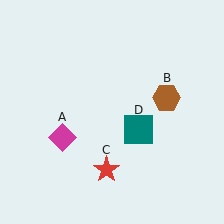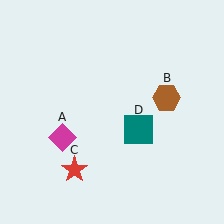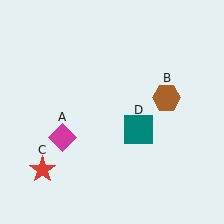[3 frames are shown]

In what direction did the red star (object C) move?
The red star (object C) moved left.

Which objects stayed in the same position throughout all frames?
Magenta diamond (object A) and brown hexagon (object B) and teal square (object D) remained stationary.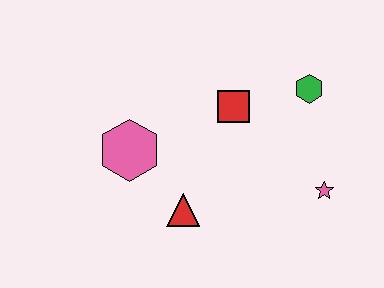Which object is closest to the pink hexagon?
The red triangle is closest to the pink hexagon.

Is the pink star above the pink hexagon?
No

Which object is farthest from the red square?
The pink star is farthest from the red square.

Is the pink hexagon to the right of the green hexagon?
No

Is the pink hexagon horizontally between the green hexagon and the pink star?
No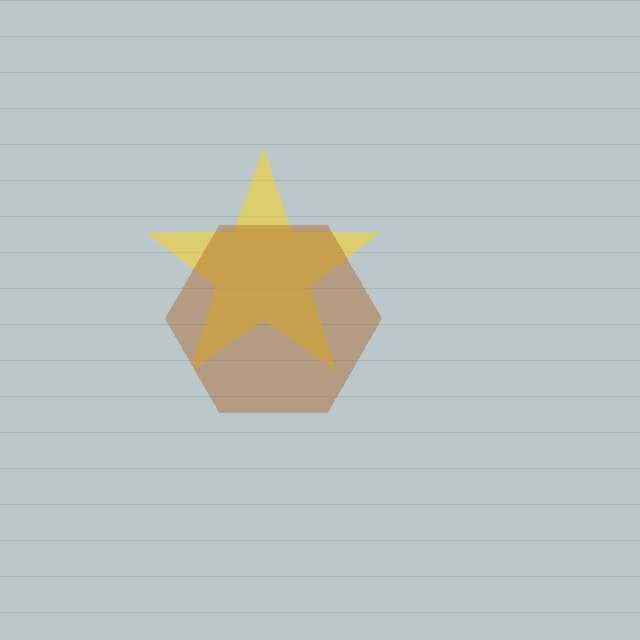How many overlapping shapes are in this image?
There are 2 overlapping shapes in the image.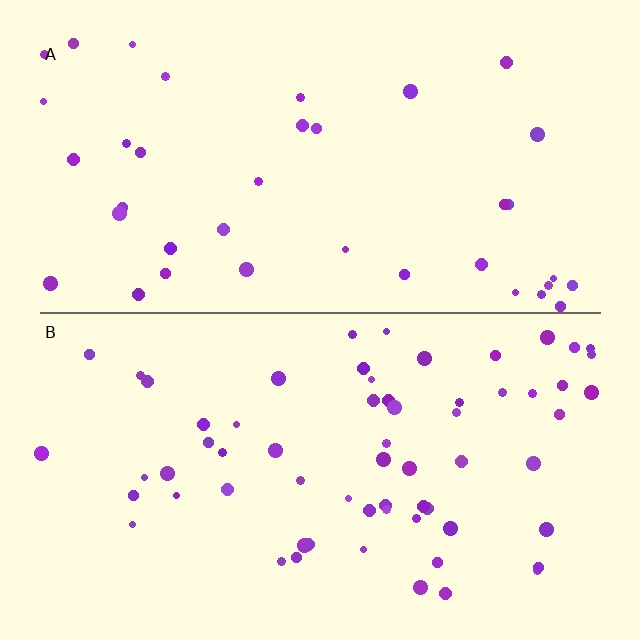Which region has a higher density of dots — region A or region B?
B (the bottom).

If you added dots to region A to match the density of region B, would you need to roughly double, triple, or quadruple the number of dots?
Approximately double.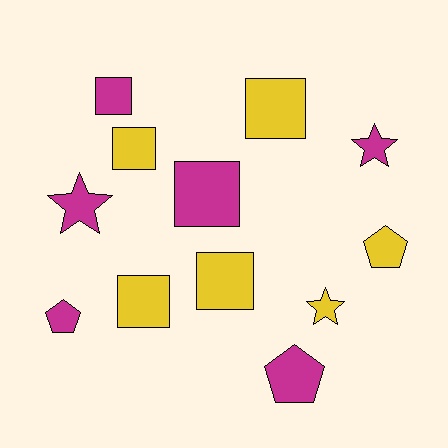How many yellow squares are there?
There are 4 yellow squares.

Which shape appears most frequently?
Square, with 6 objects.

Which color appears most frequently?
Magenta, with 6 objects.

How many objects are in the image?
There are 12 objects.